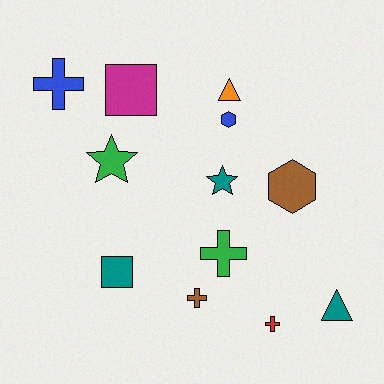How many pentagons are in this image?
There are no pentagons.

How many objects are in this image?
There are 12 objects.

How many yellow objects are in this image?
There are no yellow objects.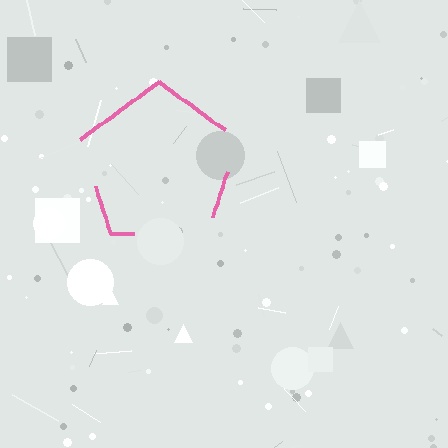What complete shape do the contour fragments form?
The contour fragments form a pentagon.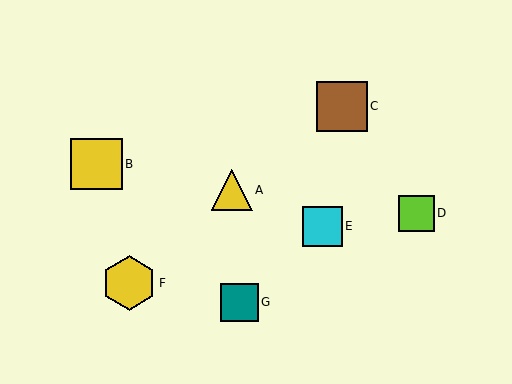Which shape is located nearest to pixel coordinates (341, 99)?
The brown square (labeled C) at (342, 106) is nearest to that location.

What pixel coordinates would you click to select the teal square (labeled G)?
Click at (239, 302) to select the teal square G.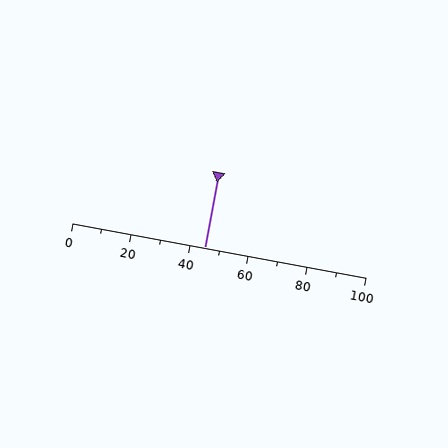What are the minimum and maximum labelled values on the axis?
The axis runs from 0 to 100.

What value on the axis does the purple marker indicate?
The marker indicates approximately 45.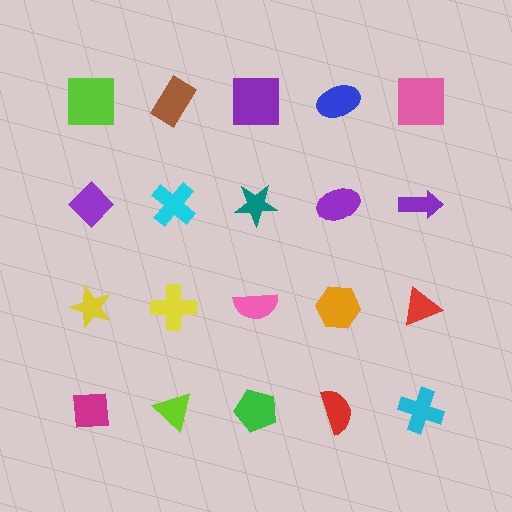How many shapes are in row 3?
5 shapes.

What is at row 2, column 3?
A teal star.